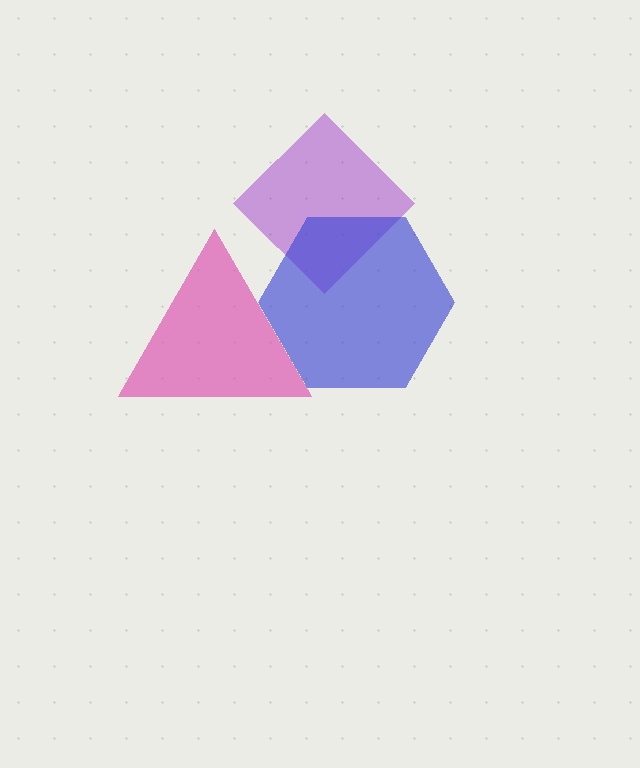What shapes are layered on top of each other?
The layered shapes are: a pink triangle, a purple diamond, a blue hexagon.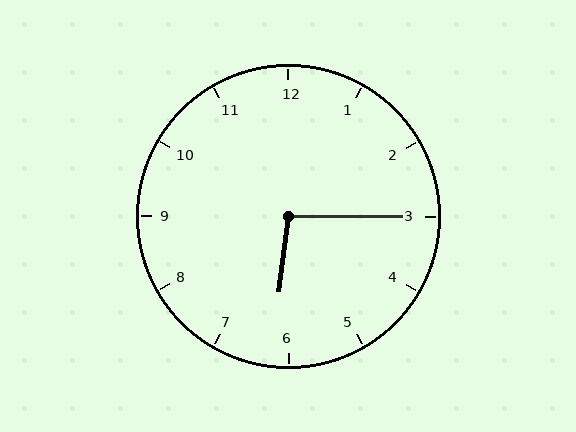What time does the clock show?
6:15.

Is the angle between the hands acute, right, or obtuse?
It is obtuse.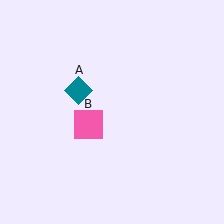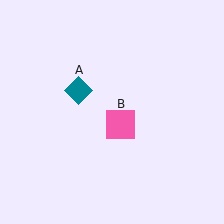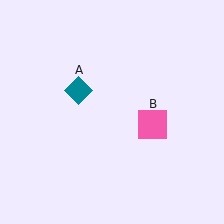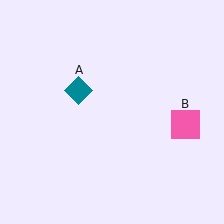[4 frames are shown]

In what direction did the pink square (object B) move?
The pink square (object B) moved right.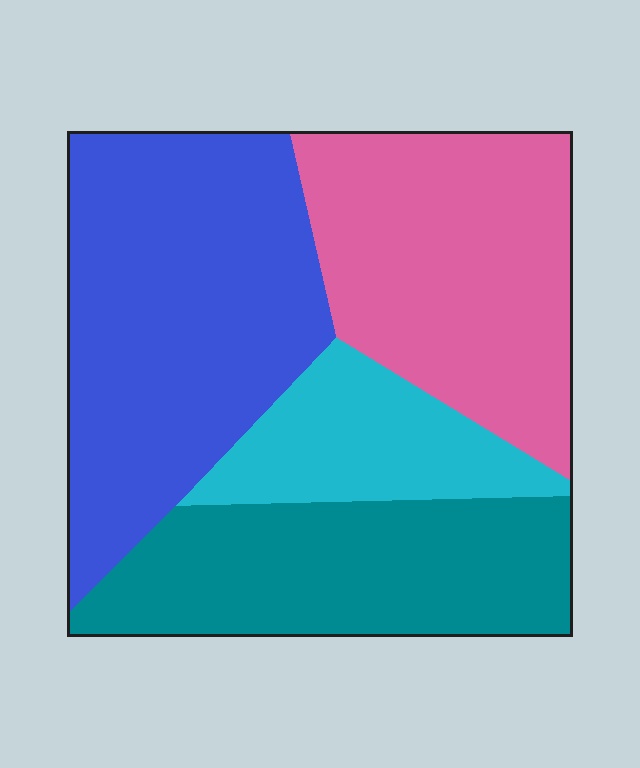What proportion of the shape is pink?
Pink takes up about one quarter (1/4) of the shape.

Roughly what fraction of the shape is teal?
Teal covers 24% of the shape.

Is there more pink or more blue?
Blue.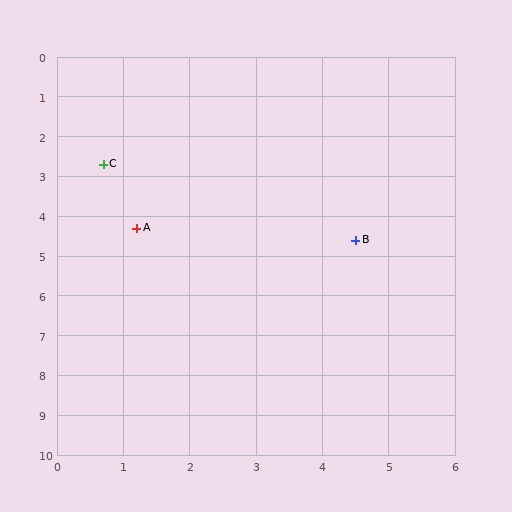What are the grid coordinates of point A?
Point A is at approximately (1.2, 4.3).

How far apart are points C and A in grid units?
Points C and A are about 1.7 grid units apart.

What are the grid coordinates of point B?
Point B is at approximately (4.5, 4.6).